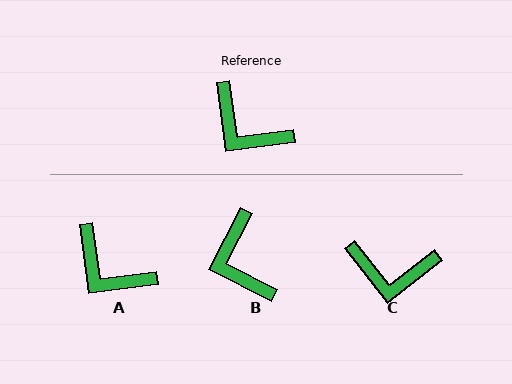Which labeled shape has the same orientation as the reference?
A.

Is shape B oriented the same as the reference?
No, it is off by about 35 degrees.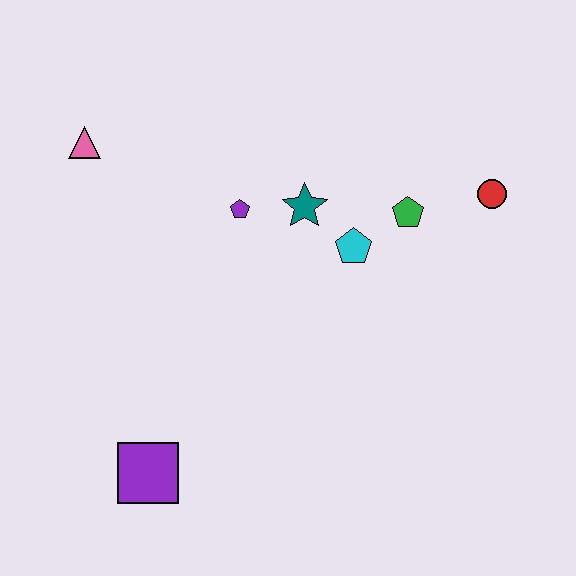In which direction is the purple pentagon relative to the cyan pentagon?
The purple pentagon is to the left of the cyan pentagon.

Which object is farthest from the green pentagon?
The purple square is farthest from the green pentagon.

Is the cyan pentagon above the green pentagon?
No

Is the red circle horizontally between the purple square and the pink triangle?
No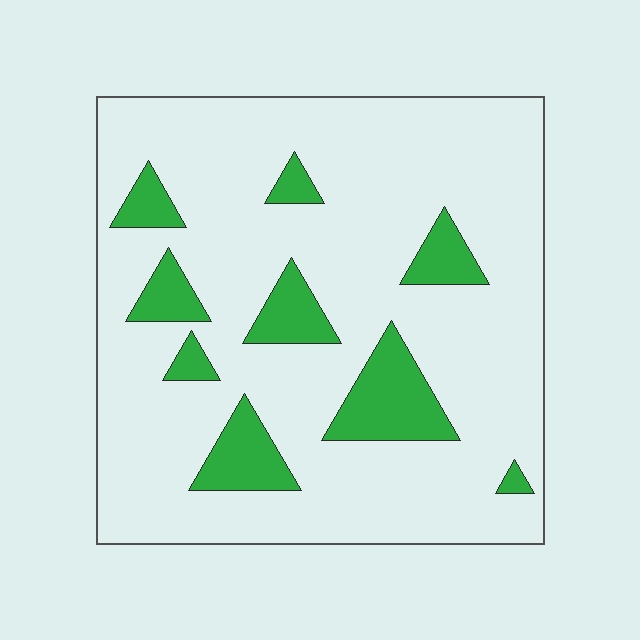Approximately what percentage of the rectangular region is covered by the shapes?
Approximately 15%.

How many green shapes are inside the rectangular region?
9.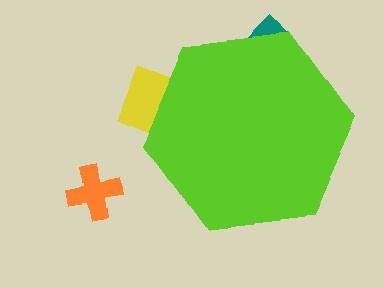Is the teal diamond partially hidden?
Yes, the teal diamond is partially hidden behind the lime hexagon.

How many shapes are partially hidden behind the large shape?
2 shapes are partially hidden.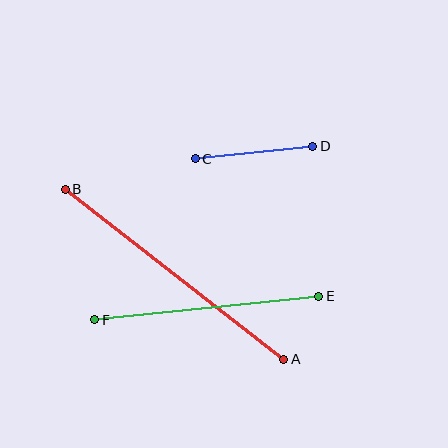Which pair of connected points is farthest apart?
Points A and B are farthest apart.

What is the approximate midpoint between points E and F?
The midpoint is at approximately (207, 308) pixels.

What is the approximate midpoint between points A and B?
The midpoint is at approximately (175, 274) pixels.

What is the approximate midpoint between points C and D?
The midpoint is at approximately (254, 152) pixels.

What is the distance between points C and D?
The distance is approximately 118 pixels.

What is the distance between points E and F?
The distance is approximately 225 pixels.